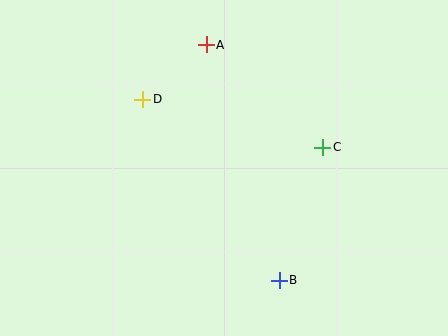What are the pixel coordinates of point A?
Point A is at (206, 45).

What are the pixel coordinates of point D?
Point D is at (143, 99).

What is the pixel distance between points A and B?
The distance between A and B is 246 pixels.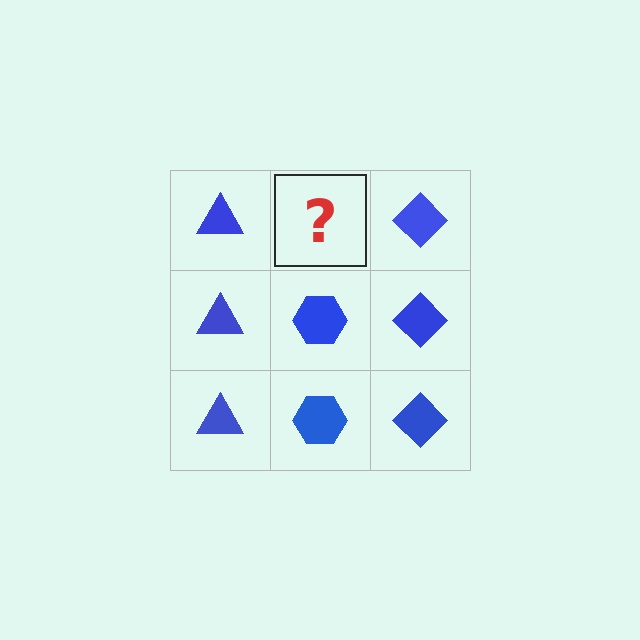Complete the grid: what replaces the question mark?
The question mark should be replaced with a blue hexagon.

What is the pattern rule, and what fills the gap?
The rule is that each column has a consistent shape. The gap should be filled with a blue hexagon.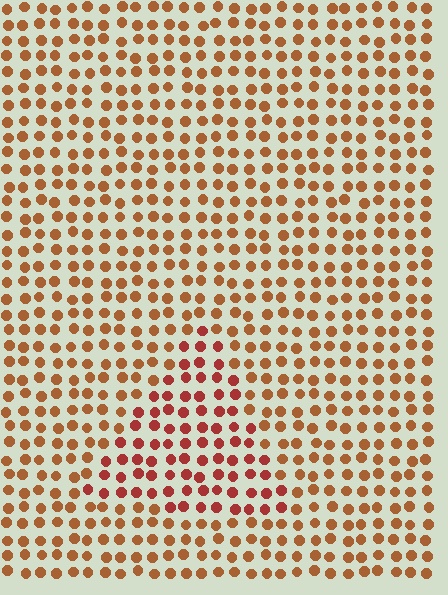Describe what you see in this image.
The image is filled with small brown elements in a uniform arrangement. A triangle-shaped region is visible where the elements are tinted to a slightly different hue, forming a subtle color boundary.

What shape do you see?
I see a triangle.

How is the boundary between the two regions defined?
The boundary is defined purely by a slight shift in hue (about 24 degrees). Spacing, size, and orientation are identical on both sides.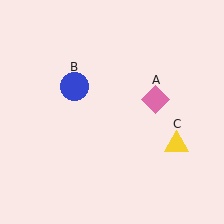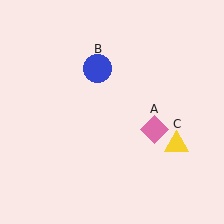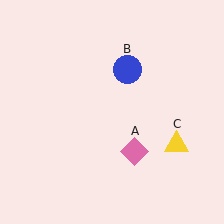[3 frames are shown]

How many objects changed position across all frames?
2 objects changed position: pink diamond (object A), blue circle (object B).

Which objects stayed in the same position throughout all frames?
Yellow triangle (object C) remained stationary.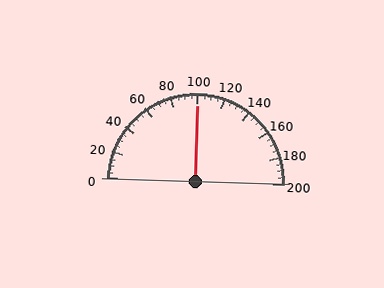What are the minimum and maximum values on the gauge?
The gauge ranges from 0 to 200.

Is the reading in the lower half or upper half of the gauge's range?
The reading is in the upper half of the range (0 to 200).